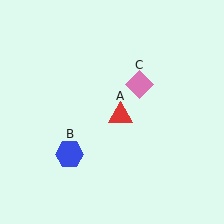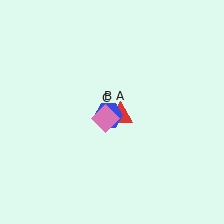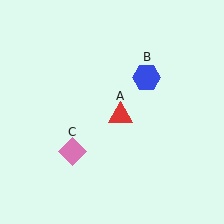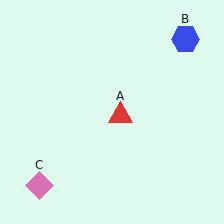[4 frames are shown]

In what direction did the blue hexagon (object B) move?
The blue hexagon (object B) moved up and to the right.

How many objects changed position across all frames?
2 objects changed position: blue hexagon (object B), pink diamond (object C).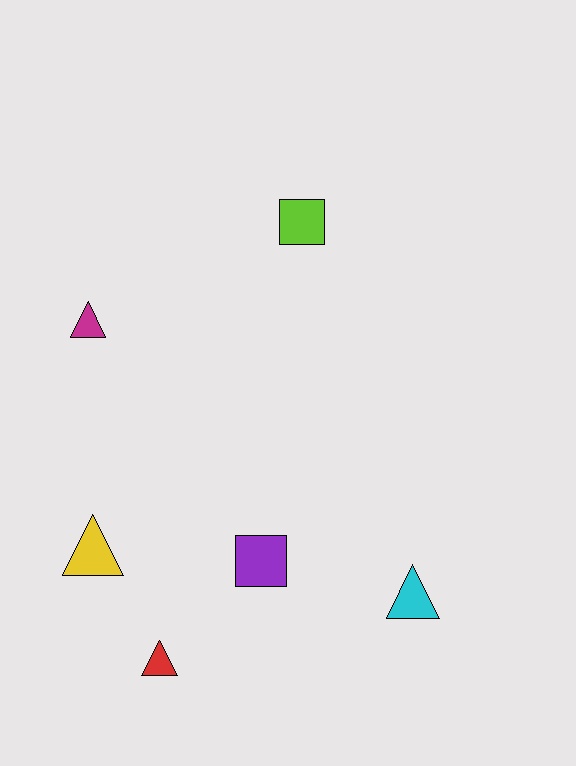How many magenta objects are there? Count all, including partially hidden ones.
There is 1 magenta object.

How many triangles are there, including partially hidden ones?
There are 4 triangles.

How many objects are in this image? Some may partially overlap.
There are 6 objects.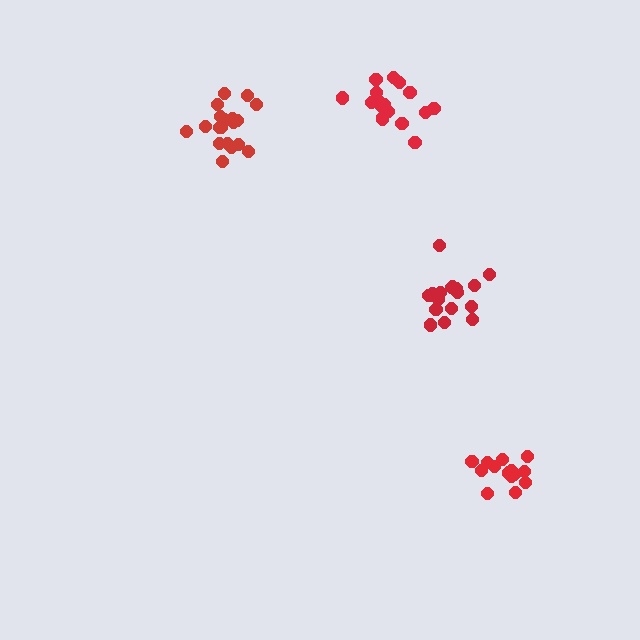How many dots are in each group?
Group 1: 19 dots, Group 2: 14 dots, Group 3: 19 dots, Group 4: 17 dots (69 total).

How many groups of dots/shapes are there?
There are 4 groups.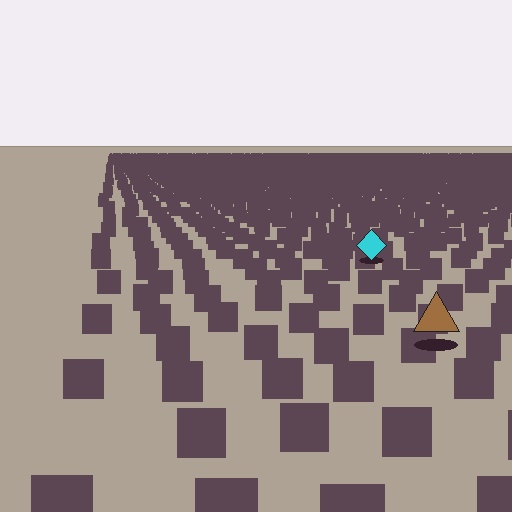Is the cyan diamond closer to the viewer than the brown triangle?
No. The brown triangle is closer — you can tell from the texture gradient: the ground texture is coarser near it.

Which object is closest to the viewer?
The brown triangle is closest. The texture marks near it are larger and more spread out.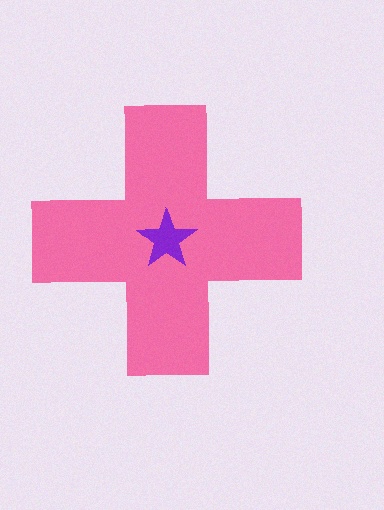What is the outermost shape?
The pink cross.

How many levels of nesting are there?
2.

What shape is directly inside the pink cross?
The purple star.